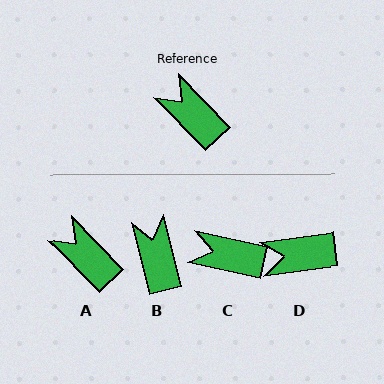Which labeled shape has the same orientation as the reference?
A.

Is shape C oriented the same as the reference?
No, it is off by about 33 degrees.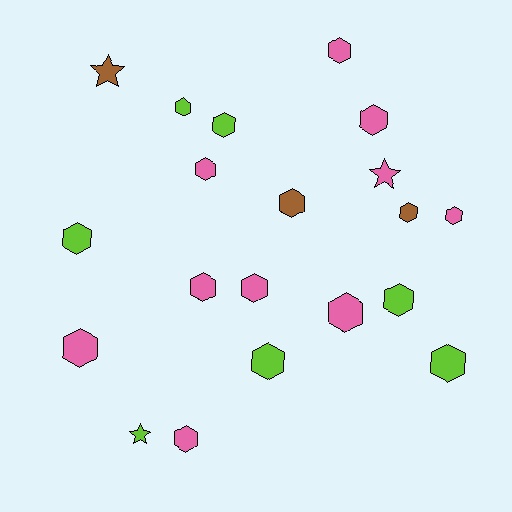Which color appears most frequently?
Pink, with 10 objects.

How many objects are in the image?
There are 20 objects.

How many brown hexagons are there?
There are 2 brown hexagons.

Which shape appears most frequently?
Hexagon, with 17 objects.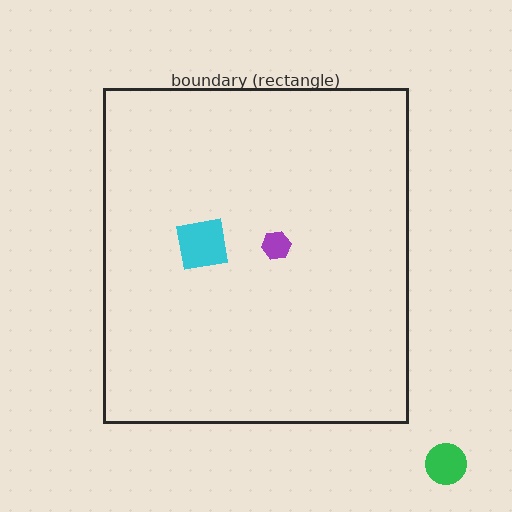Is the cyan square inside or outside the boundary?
Inside.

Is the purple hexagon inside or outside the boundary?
Inside.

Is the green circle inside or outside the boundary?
Outside.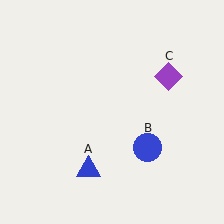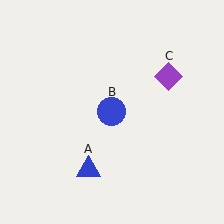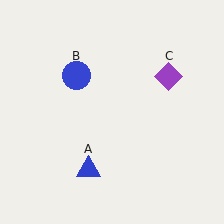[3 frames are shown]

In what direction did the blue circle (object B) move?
The blue circle (object B) moved up and to the left.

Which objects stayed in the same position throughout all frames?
Blue triangle (object A) and purple diamond (object C) remained stationary.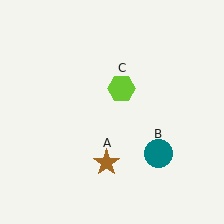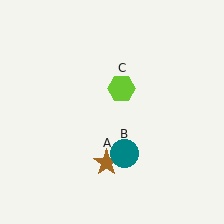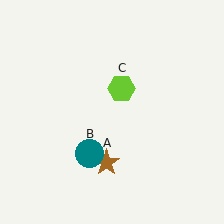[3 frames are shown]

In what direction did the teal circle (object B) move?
The teal circle (object B) moved left.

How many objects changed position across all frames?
1 object changed position: teal circle (object B).